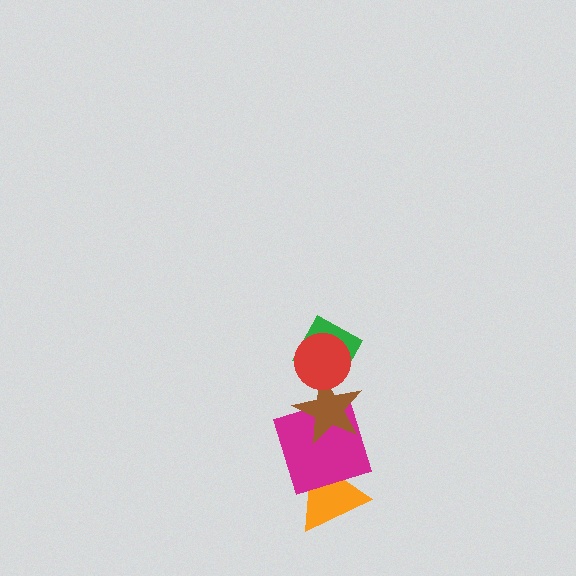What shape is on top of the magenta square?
The brown star is on top of the magenta square.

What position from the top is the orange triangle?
The orange triangle is 5th from the top.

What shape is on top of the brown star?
The green diamond is on top of the brown star.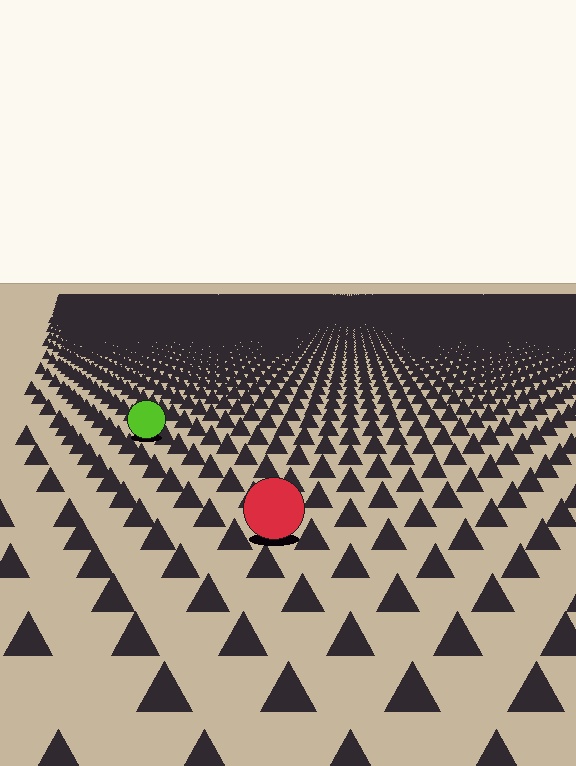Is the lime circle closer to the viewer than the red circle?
No. The red circle is closer — you can tell from the texture gradient: the ground texture is coarser near it.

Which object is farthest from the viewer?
The lime circle is farthest from the viewer. It appears smaller and the ground texture around it is denser.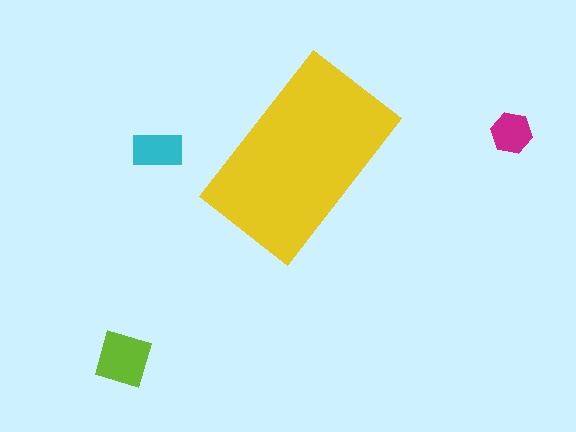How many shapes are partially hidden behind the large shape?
0 shapes are partially hidden.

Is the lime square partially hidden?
No, the lime square is fully visible.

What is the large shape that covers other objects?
A yellow rectangle.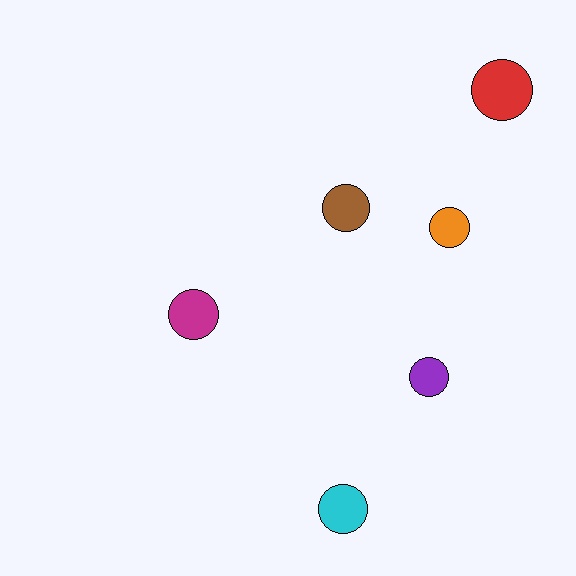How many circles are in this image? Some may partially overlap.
There are 6 circles.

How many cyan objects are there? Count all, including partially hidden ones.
There is 1 cyan object.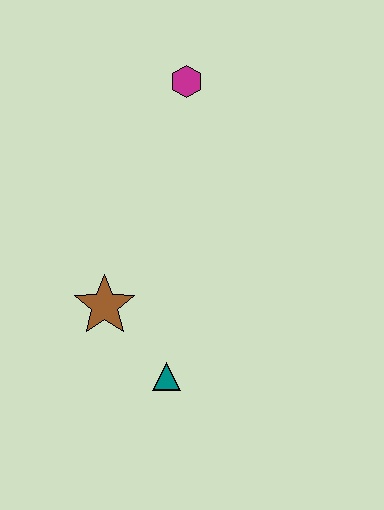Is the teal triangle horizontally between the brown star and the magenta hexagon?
Yes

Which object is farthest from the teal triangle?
The magenta hexagon is farthest from the teal triangle.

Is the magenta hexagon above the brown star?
Yes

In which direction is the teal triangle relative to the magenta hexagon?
The teal triangle is below the magenta hexagon.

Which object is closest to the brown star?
The teal triangle is closest to the brown star.